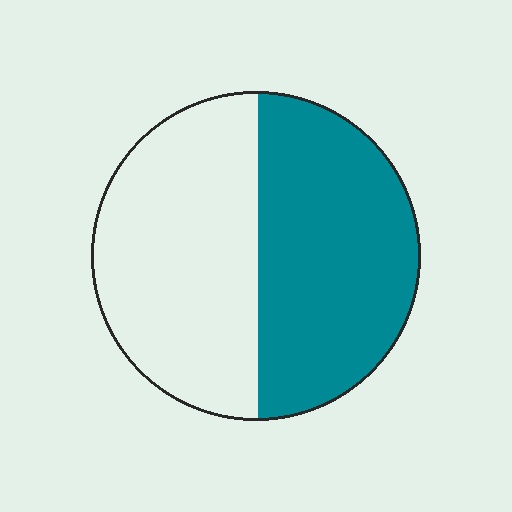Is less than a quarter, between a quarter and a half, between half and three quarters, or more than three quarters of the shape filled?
Between a quarter and a half.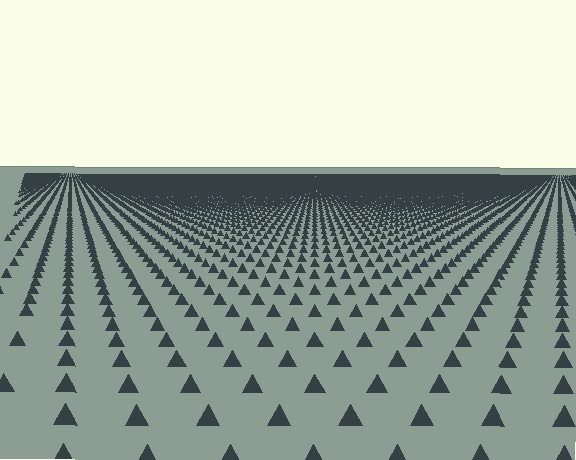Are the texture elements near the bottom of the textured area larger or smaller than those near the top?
Larger. Near the bottom, elements are closer to the viewer and appear at a bigger on-screen size.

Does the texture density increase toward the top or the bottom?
Density increases toward the top.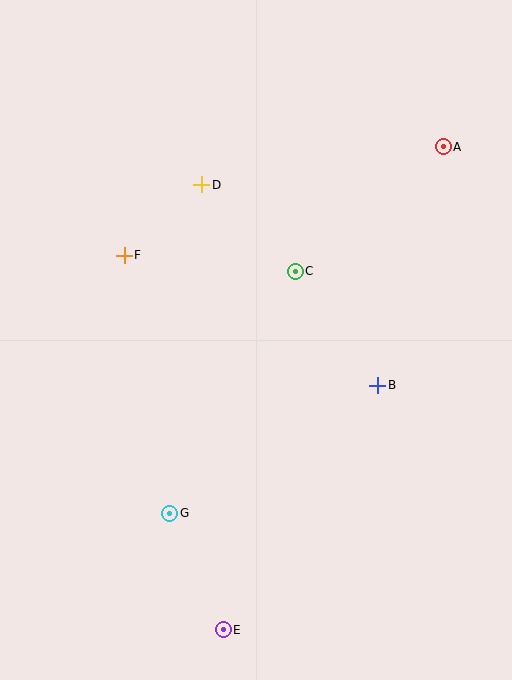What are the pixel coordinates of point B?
Point B is at (378, 385).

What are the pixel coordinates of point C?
Point C is at (295, 271).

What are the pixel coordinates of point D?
Point D is at (202, 185).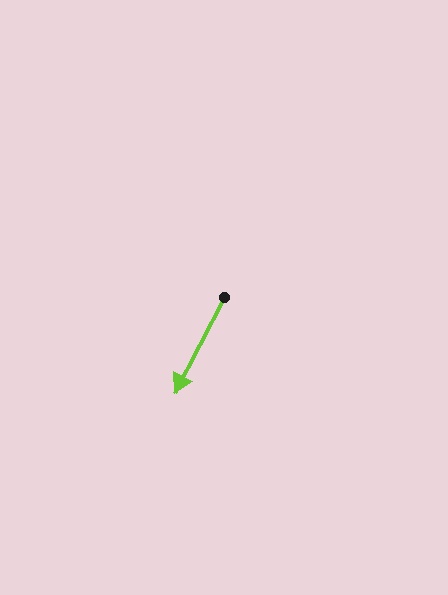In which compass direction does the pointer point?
Southwest.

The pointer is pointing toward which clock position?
Roughly 7 o'clock.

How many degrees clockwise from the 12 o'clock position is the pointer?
Approximately 207 degrees.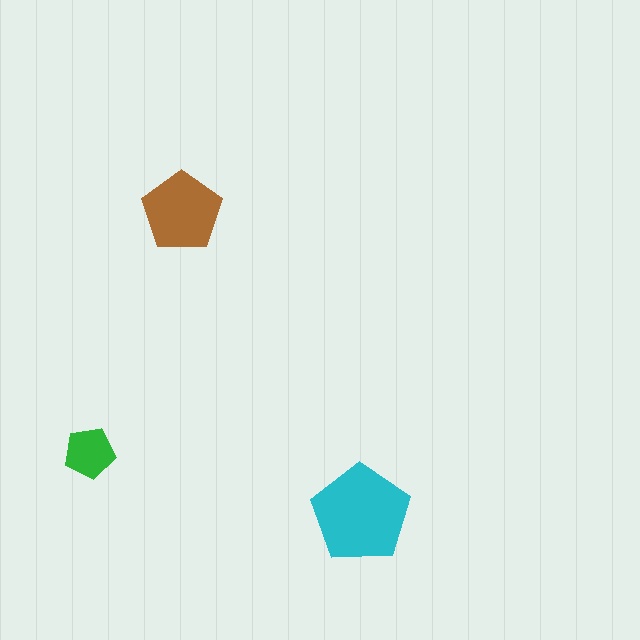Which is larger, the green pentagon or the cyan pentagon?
The cyan one.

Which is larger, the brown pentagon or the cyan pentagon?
The cyan one.